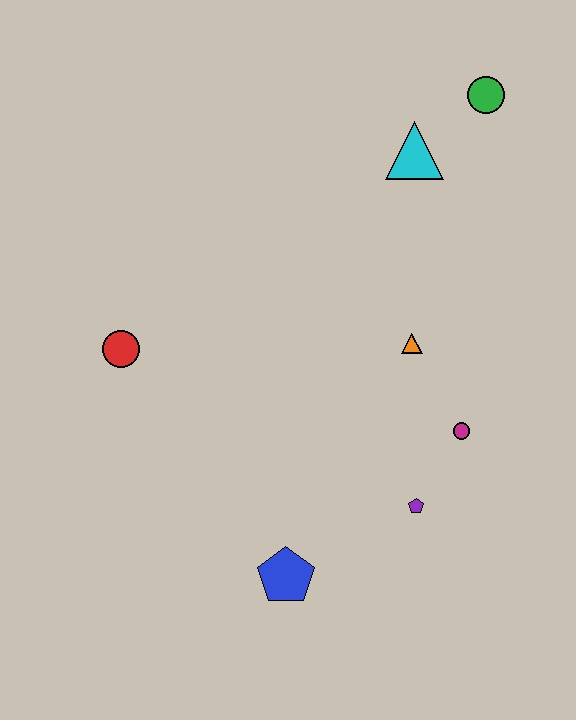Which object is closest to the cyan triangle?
The green circle is closest to the cyan triangle.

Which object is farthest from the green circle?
The blue pentagon is farthest from the green circle.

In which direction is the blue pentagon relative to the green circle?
The blue pentagon is below the green circle.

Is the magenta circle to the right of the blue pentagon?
Yes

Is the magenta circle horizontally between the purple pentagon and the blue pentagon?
No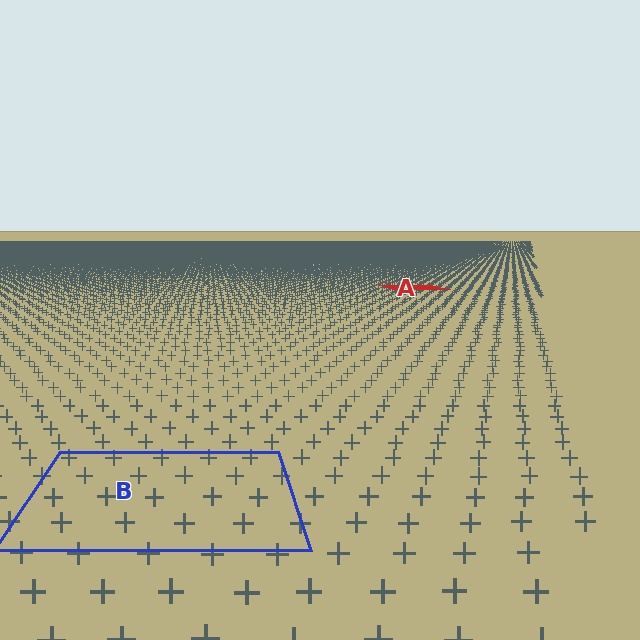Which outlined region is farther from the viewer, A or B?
Region A is farther from the viewer — the texture elements inside it appear smaller and more densely packed.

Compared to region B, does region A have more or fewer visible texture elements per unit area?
Region A has more texture elements per unit area — they are packed more densely because it is farther away.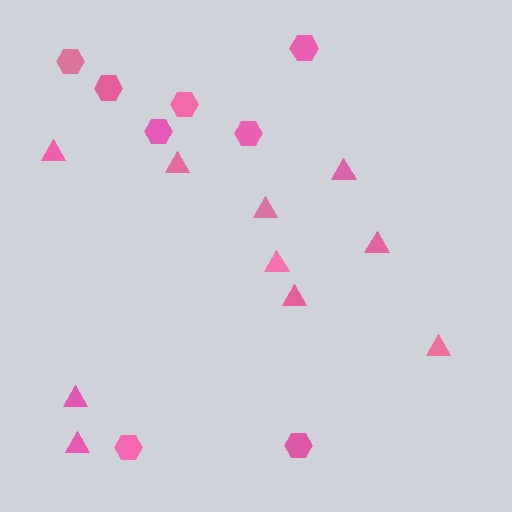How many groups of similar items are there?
There are 2 groups: one group of hexagons (8) and one group of triangles (10).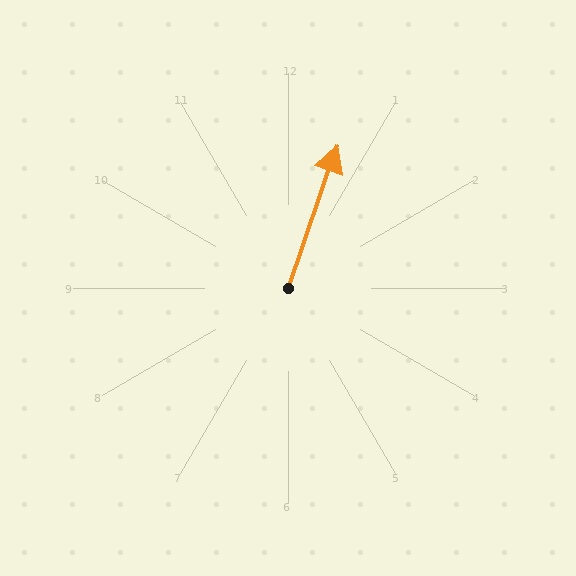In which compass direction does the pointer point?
North.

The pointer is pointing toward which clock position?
Roughly 1 o'clock.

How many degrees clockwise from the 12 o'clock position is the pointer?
Approximately 19 degrees.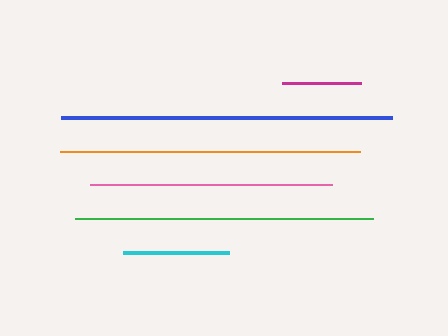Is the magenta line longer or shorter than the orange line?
The orange line is longer than the magenta line.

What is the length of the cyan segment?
The cyan segment is approximately 106 pixels long.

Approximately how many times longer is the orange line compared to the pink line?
The orange line is approximately 1.2 times the length of the pink line.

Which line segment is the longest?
The blue line is the longest at approximately 331 pixels.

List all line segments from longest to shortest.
From longest to shortest: blue, orange, green, pink, cyan, magenta.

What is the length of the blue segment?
The blue segment is approximately 331 pixels long.